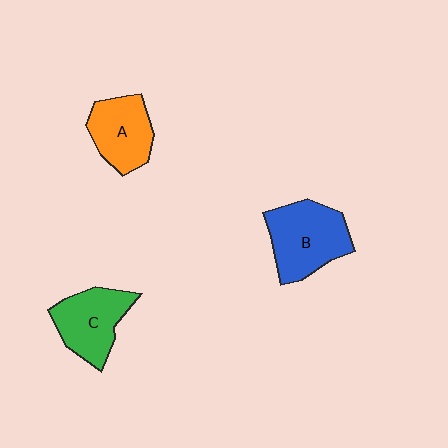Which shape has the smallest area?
Shape A (orange).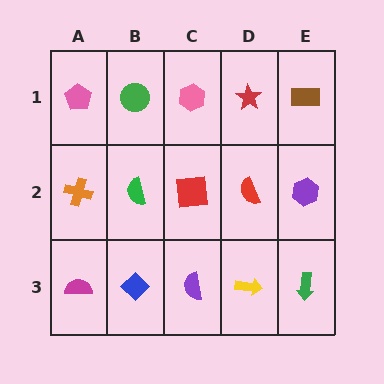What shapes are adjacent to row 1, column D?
A red semicircle (row 2, column D), a pink hexagon (row 1, column C), a brown rectangle (row 1, column E).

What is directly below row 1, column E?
A purple hexagon.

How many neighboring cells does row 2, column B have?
4.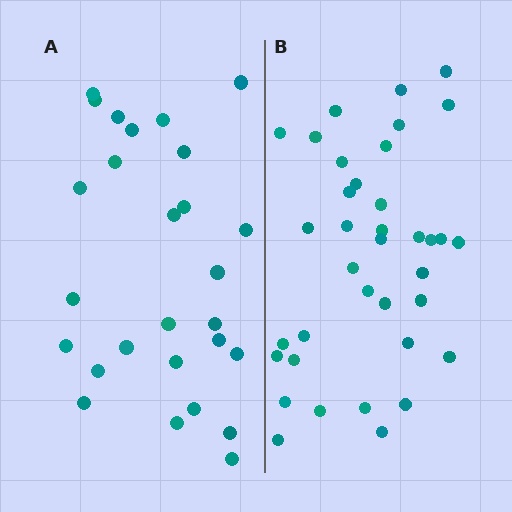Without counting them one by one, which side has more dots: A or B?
Region B (the right region) has more dots.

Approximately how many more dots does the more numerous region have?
Region B has roughly 10 or so more dots than region A.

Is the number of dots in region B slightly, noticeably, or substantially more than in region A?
Region B has noticeably more, but not dramatically so. The ratio is roughly 1.4 to 1.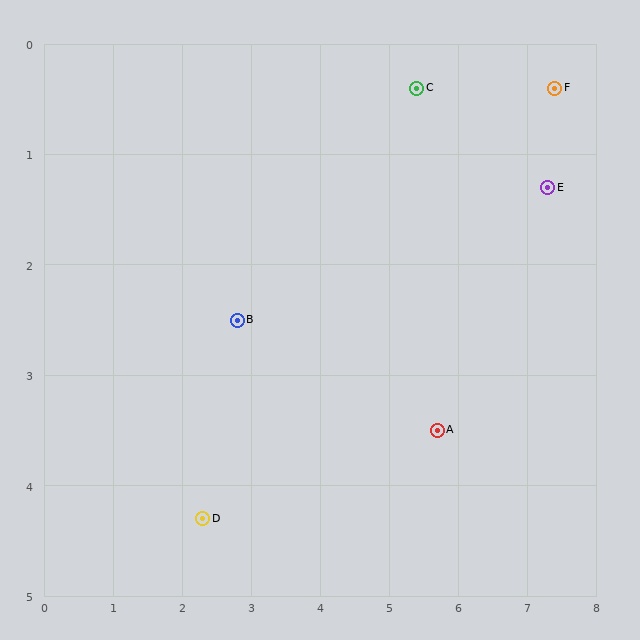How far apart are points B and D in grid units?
Points B and D are about 1.9 grid units apart.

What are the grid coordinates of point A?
Point A is at approximately (5.7, 3.5).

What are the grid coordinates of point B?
Point B is at approximately (2.8, 2.5).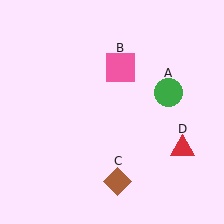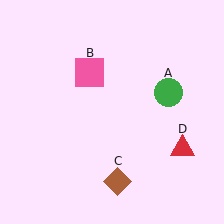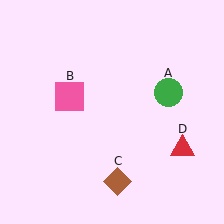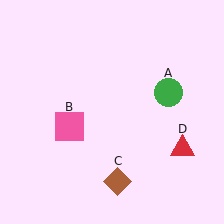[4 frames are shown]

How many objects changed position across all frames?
1 object changed position: pink square (object B).